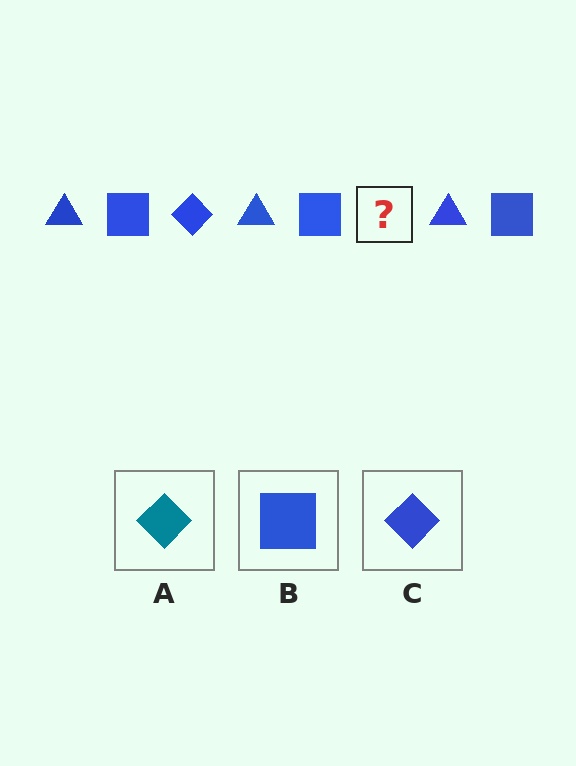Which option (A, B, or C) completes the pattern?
C.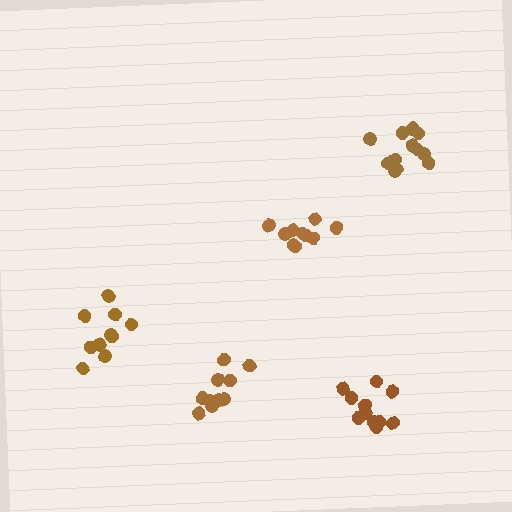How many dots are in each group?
Group 1: 10 dots, Group 2: 10 dots, Group 3: 13 dots, Group 4: 12 dots, Group 5: 10 dots (55 total).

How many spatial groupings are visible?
There are 5 spatial groupings.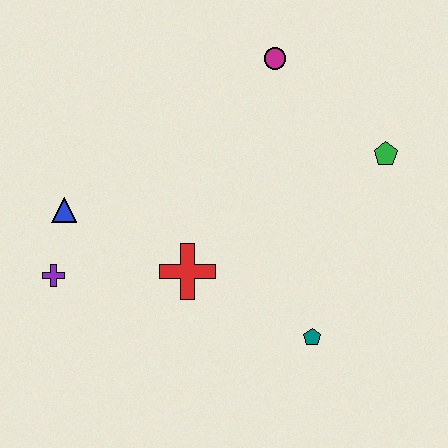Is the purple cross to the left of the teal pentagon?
Yes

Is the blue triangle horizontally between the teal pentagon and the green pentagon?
No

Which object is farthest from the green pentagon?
The purple cross is farthest from the green pentagon.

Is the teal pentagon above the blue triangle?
No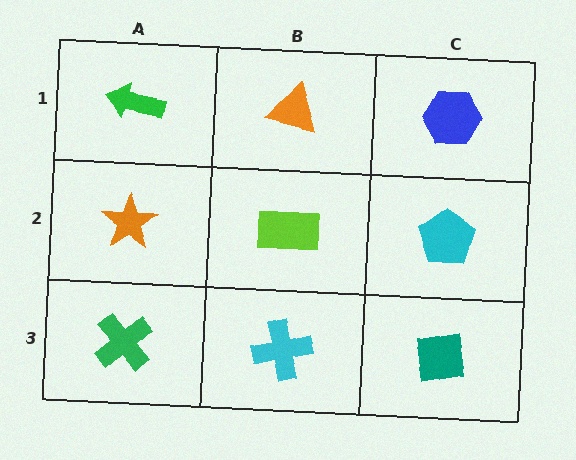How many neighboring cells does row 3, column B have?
3.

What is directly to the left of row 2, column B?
An orange star.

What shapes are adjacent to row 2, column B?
An orange triangle (row 1, column B), a cyan cross (row 3, column B), an orange star (row 2, column A), a cyan pentagon (row 2, column C).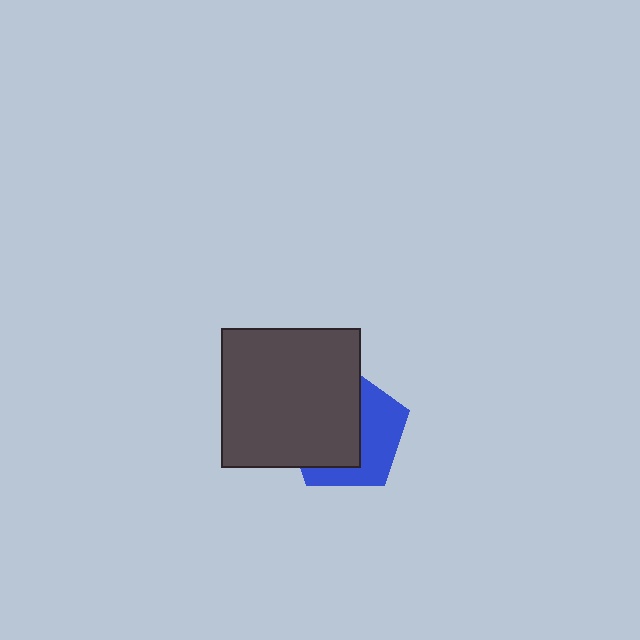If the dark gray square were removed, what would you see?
You would see the complete blue pentagon.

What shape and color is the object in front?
The object in front is a dark gray square.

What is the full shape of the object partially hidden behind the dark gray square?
The partially hidden object is a blue pentagon.